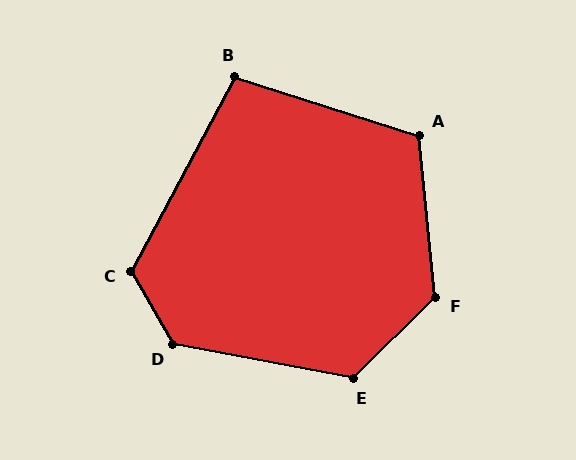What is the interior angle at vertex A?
Approximately 113 degrees (obtuse).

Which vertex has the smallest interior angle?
B, at approximately 100 degrees.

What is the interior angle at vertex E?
Approximately 125 degrees (obtuse).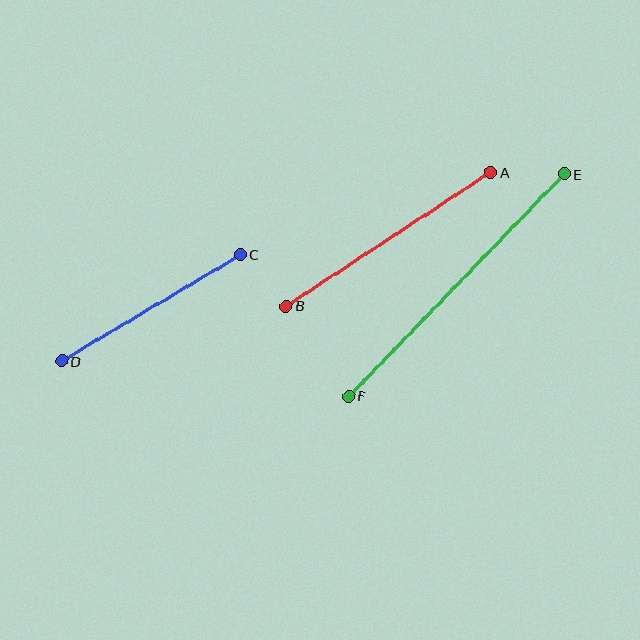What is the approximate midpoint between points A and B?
The midpoint is at approximately (389, 239) pixels.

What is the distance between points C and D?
The distance is approximately 208 pixels.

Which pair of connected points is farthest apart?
Points E and F are farthest apart.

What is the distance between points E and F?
The distance is approximately 310 pixels.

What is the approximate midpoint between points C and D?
The midpoint is at approximately (151, 308) pixels.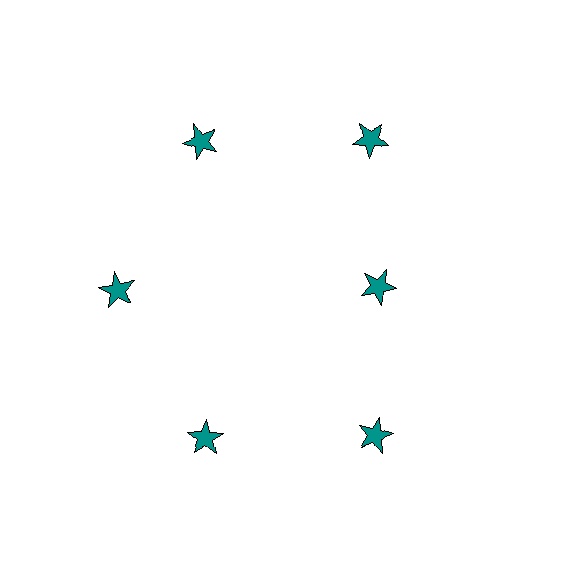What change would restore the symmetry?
The symmetry would be restored by moving it outward, back onto the ring so that all 6 stars sit at equal angles and equal distance from the center.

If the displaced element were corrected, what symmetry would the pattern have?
It would have 6-fold rotational symmetry — the pattern would map onto itself every 60 degrees.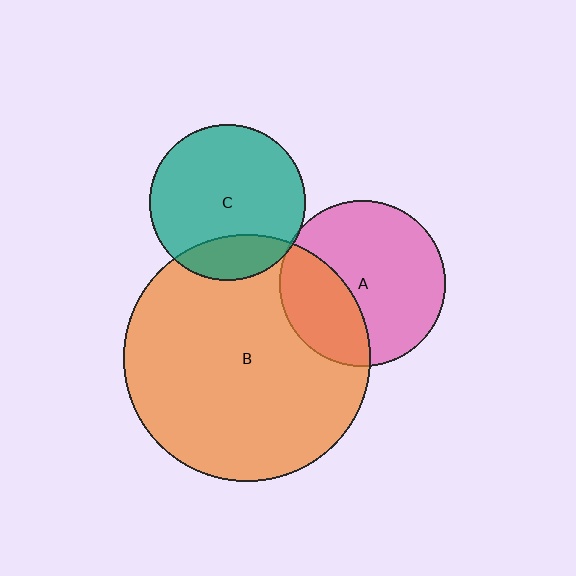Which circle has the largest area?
Circle B (orange).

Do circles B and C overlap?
Yes.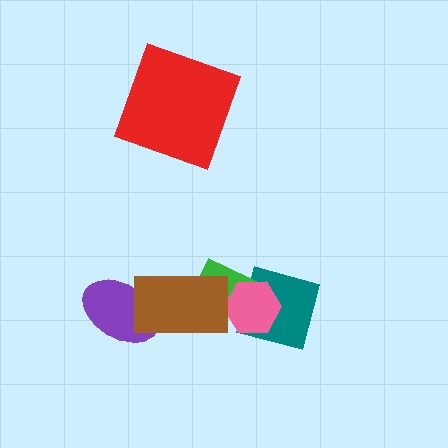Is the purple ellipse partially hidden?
Yes, it is partially covered by another shape.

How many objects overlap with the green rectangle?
3 objects overlap with the green rectangle.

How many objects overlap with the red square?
0 objects overlap with the red square.